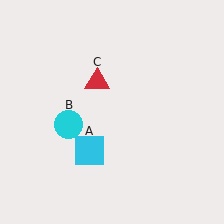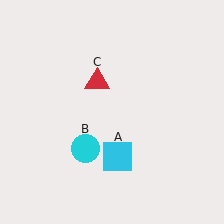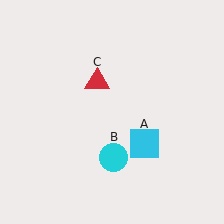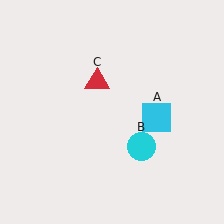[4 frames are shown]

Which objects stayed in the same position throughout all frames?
Red triangle (object C) remained stationary.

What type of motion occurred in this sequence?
The cyan square (object A), cyan circle (object B) rotated counterclockwise around the center of the scene.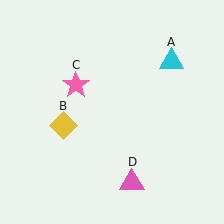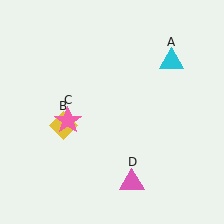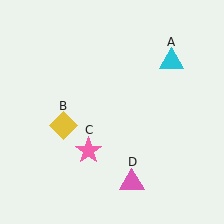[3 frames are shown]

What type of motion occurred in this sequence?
The pink star (object C) rotated counterclockwise around the center of the scene.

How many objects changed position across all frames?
1 object changed position: pink star (object C).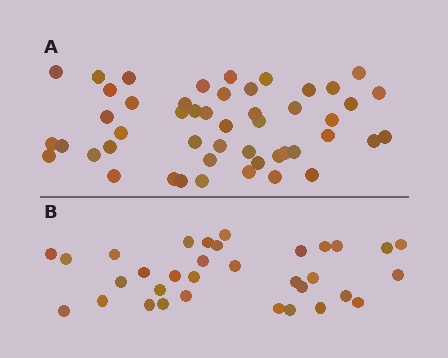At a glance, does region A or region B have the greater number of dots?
Region A (the top region) has more dots.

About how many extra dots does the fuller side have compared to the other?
Region A has approximately 15 more dots than region B.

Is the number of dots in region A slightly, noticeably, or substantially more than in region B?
Region A has substantially more. The ratio is roughly 1.5 to 1.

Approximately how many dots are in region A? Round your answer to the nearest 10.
About 50 dots. (The exact count is 49, which rounds to 50.)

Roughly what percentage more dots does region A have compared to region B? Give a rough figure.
About 50% more.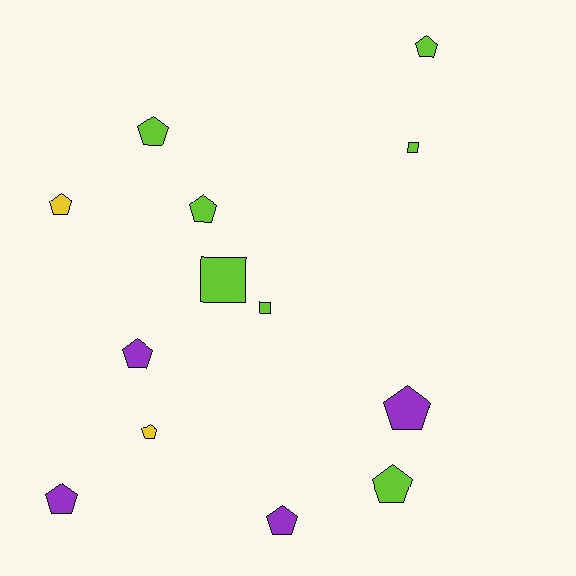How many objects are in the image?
There are 13 objects.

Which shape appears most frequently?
Pentagon, with 10 objects.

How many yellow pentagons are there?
There are 2 yellow pentagons.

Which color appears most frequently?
Lime, with 7 objects.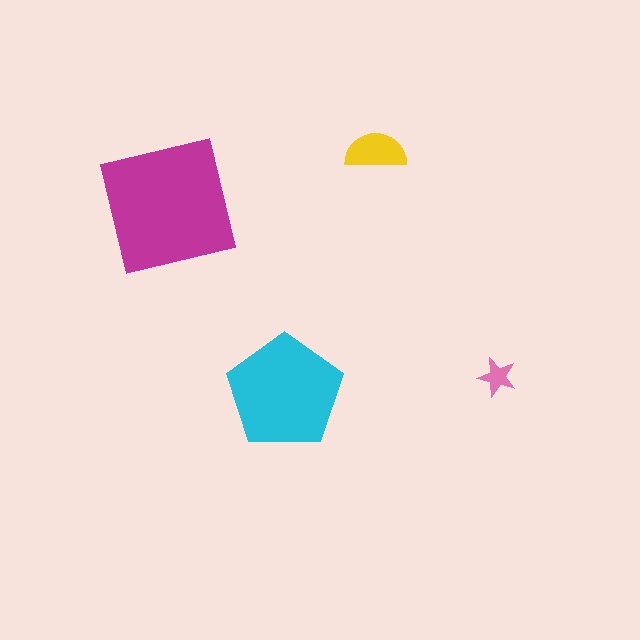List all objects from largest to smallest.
The magenta square, the cyan pentagon, the yellow semicircle, the pink star.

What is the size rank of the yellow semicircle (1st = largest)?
3rd.